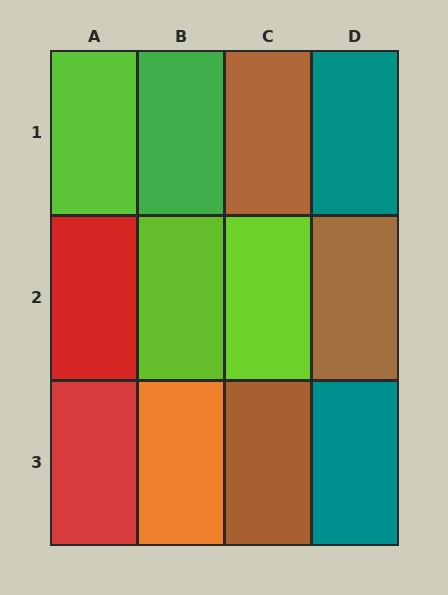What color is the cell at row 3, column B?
Orange.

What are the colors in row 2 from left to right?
Red, lime, lime, brown.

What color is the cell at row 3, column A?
Red.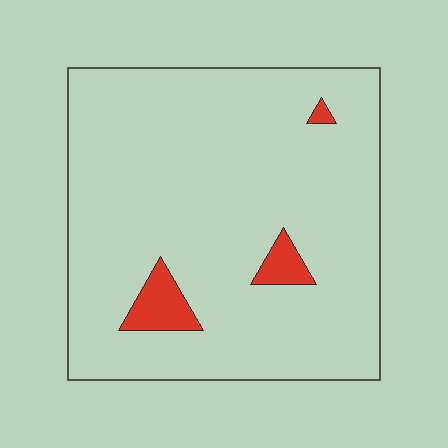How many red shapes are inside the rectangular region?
3.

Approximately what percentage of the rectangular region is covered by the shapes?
Approximately 5%.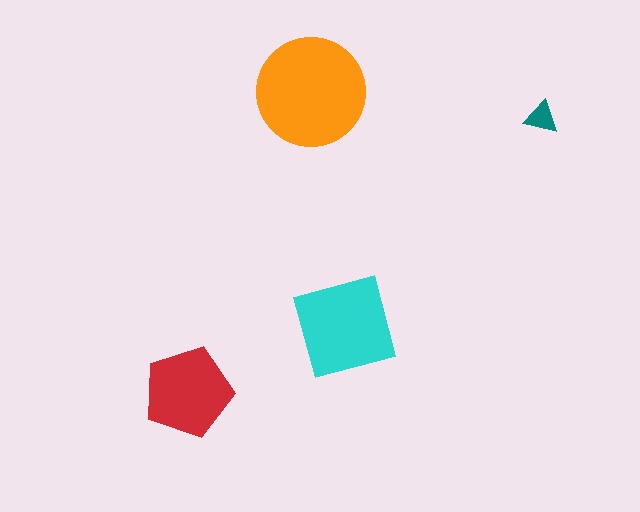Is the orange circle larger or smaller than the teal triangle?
Larger.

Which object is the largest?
The orange circle.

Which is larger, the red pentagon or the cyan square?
The cyan square.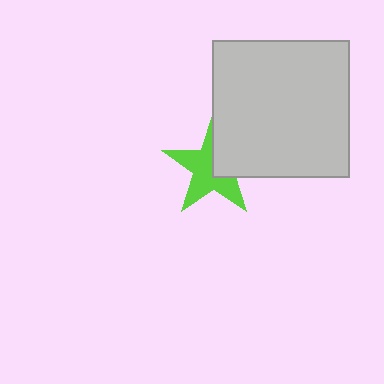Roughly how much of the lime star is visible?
About half of it is visible (roughly 62%).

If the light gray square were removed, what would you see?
You would see the complete lime star.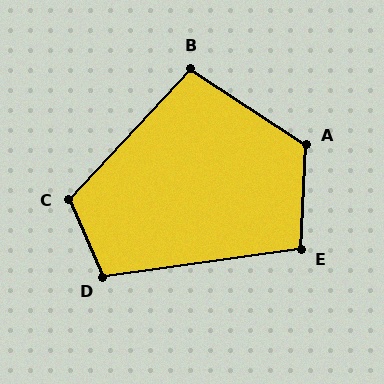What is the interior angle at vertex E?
Approximately 101 degrees (obtuse).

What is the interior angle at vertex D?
Approximately 106 degrees (obtuse).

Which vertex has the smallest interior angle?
B, at approximately 99 degrees.